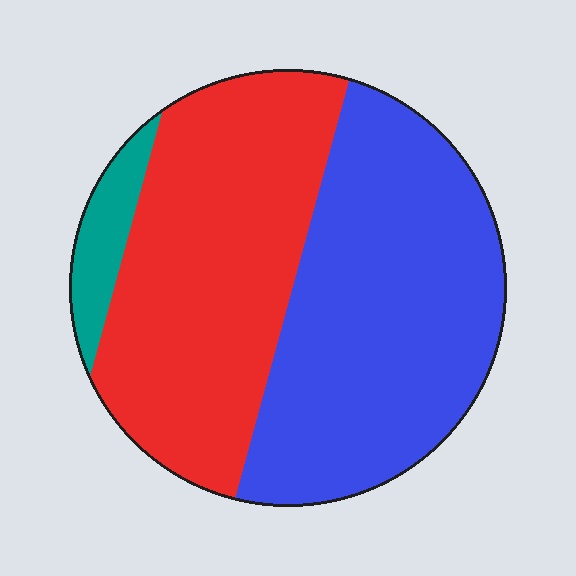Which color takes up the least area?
Teal, at roughly 5%.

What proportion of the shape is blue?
Blue covers 49% of the shape.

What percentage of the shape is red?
Red covers about 45% of the shape.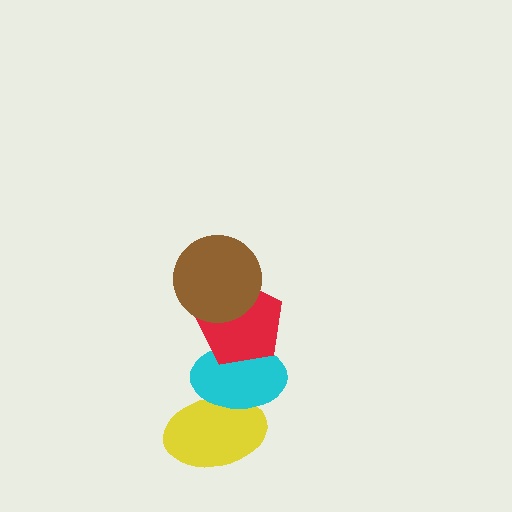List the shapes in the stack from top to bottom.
From top to bottom: the brown circle, the red pentagon, the cyan ellipse, the yellow ellipse.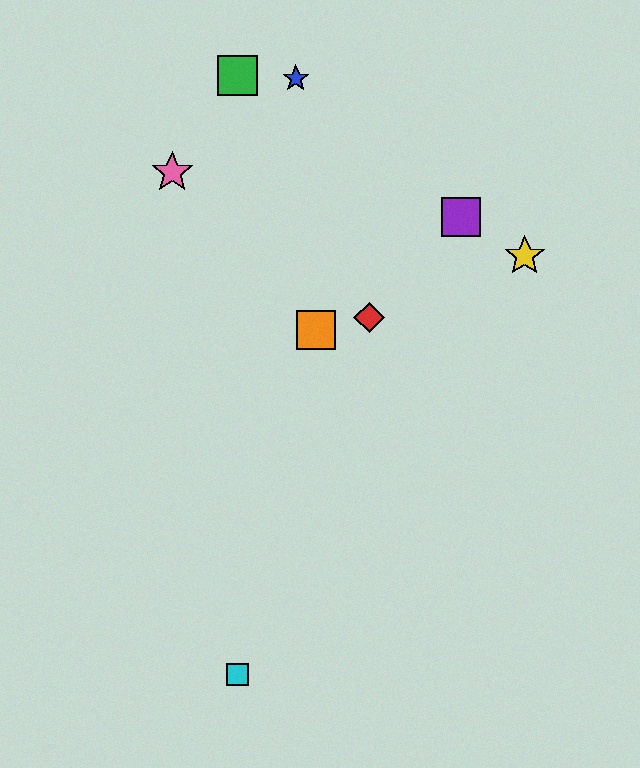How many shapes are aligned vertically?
2 shapes (the green square, the cyan square) are aligned vertically.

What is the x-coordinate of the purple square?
The purple square is at x≈461.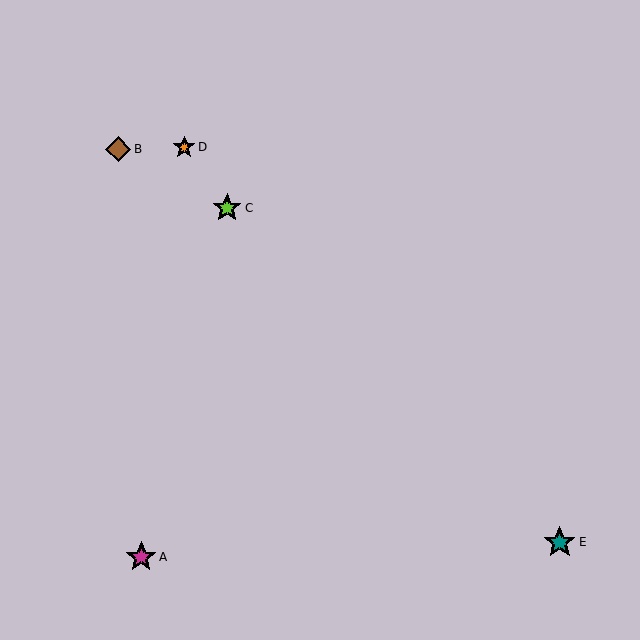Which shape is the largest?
The teal star (labeled E) is the largest.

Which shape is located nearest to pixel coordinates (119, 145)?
The brown diamond (labeled B) at (118, 149) is nearest to that location.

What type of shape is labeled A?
Shape A is a magenta star.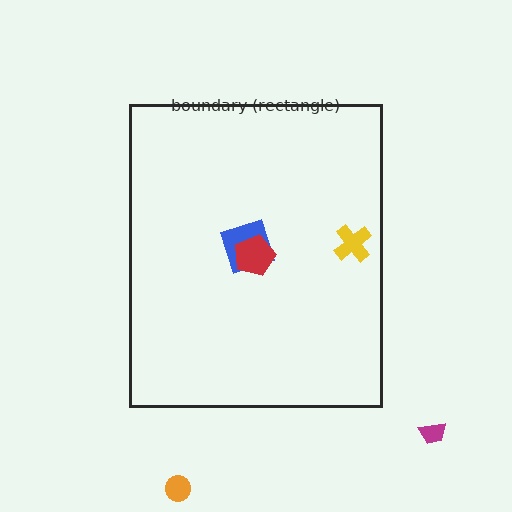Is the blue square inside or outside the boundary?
Inside.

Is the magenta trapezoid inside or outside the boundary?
Outside.